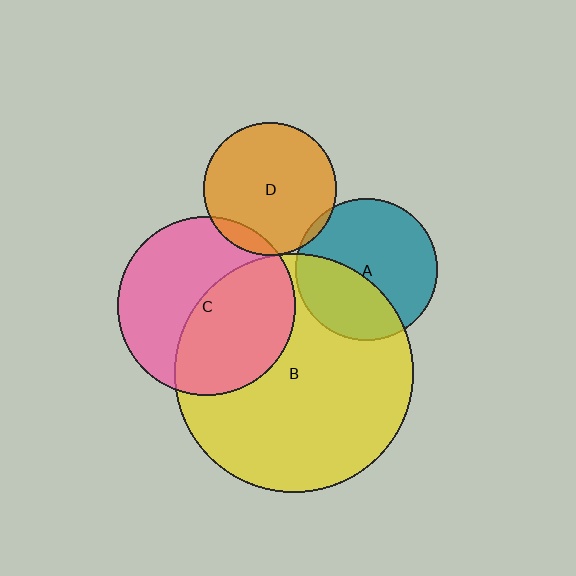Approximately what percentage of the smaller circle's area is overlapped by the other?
Approximately 5%.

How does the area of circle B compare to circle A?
Approximately 2.8 times.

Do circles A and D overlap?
Yes.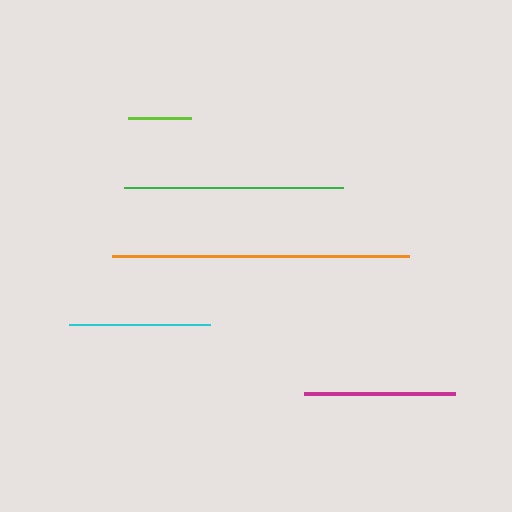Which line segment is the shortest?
The lime line is the shortest at approximately 63 pixels.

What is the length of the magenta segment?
The magenta segment is approximately 151 pixels long.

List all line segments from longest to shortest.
From longest to shortest: orange, green, magenta, cyan, lime.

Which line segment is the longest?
The orange line is the longest at approximately 297 pixels.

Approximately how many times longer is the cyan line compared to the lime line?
The cyan line is approximately 2.2 times the length of the lime line.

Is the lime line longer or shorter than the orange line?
The orange line is longer than the lime line.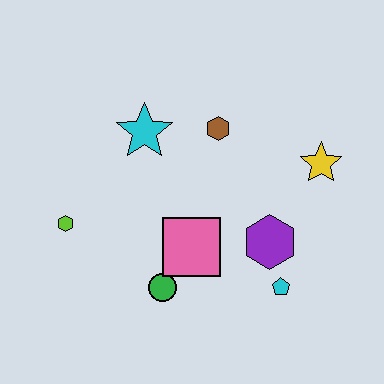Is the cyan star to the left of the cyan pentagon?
Yes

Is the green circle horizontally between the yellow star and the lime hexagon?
Yes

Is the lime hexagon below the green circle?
No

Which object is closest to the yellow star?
The purple hexagon is closest to the yellow star.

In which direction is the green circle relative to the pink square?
The green circle is below the pink square.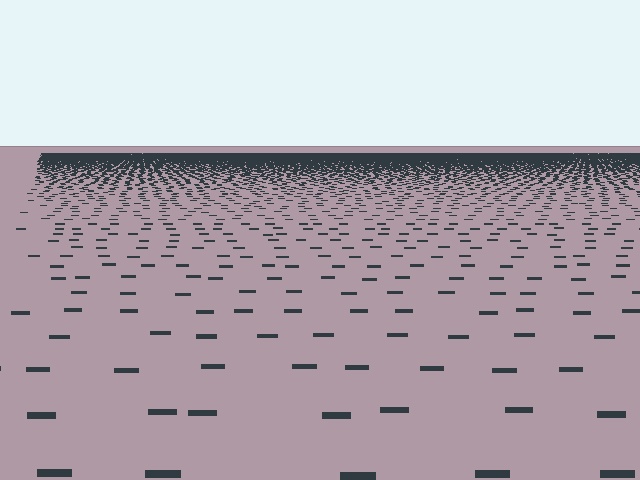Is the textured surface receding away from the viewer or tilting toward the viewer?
The surface is receding away from the viewer. Texture elements get smaller and denser toward the top.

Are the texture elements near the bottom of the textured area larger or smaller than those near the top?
Larger. Near the bottom, elements are closer to the viewer and appear at a bigger on-screen size.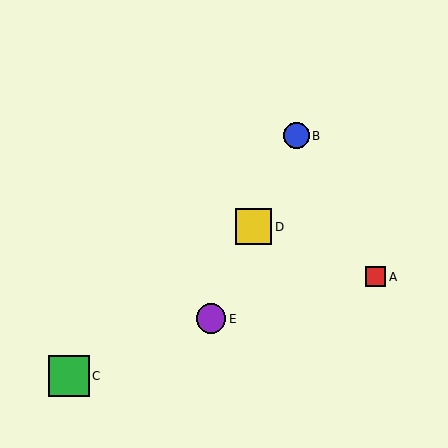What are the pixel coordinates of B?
Object B is at (296, 136).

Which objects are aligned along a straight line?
Objects B, D, E are aligned along a straight line.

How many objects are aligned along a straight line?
3 objects (B, D, E) are aligned along a straight line.